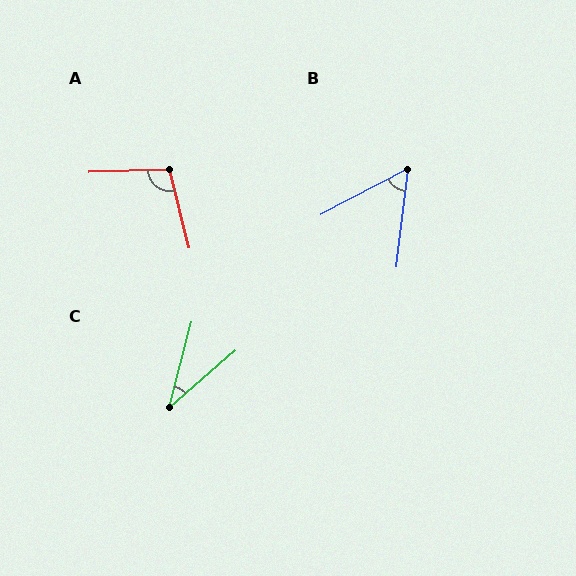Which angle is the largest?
A, at approximately 102 degrees.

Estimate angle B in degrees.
Approximately 56 degrees.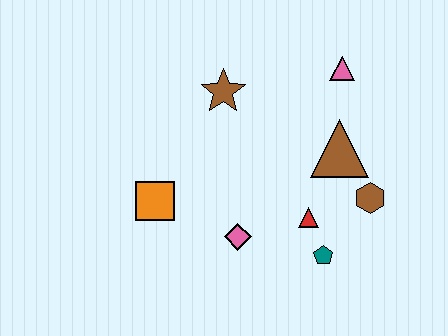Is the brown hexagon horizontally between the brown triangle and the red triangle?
No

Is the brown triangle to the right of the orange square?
Yes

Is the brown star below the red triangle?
No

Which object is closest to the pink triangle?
The brown triangle is closest to the pink triangle.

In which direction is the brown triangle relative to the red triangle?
The brown triangle is above the red triangle.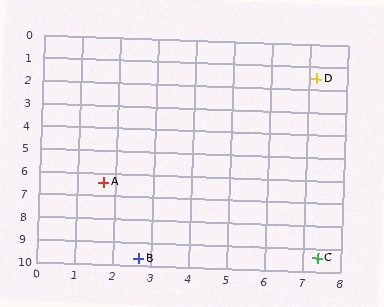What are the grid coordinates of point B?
Point B is at approximately (2.7, 9.7).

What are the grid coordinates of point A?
Point A is at approximately (1.7, 6.4).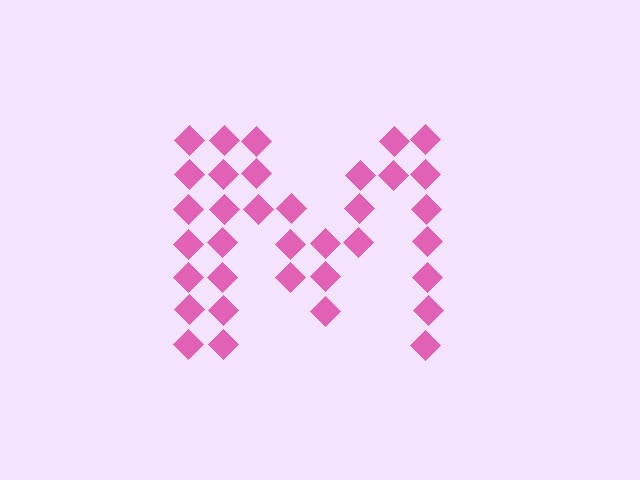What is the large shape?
The large shape is the letter M.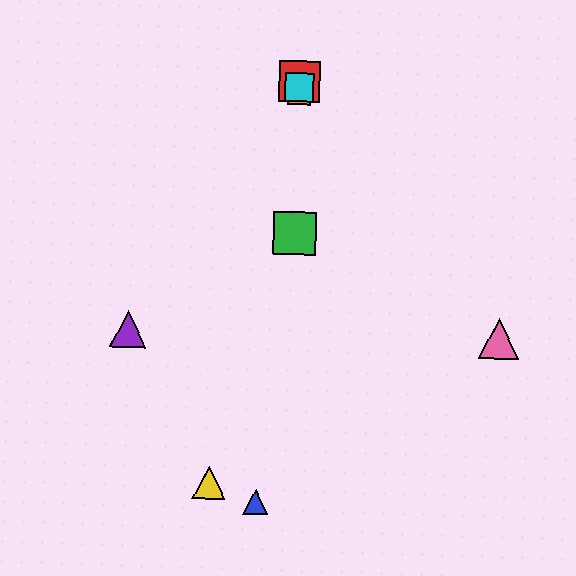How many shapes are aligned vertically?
4 shapes (the red square, the green square, the orange square, the cyan square) are aligned vertically.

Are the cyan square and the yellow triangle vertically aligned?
No, the cyan square is at x≈299 and the yellow triangle is at x≈209.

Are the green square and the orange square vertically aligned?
Yes, both are at x≈295.